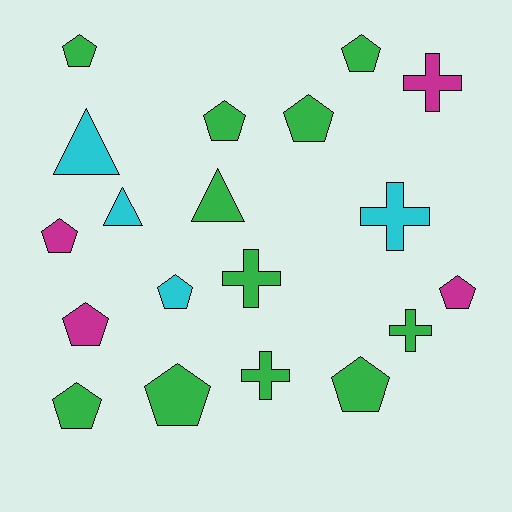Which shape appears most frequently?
Pentagon, with 11 objects.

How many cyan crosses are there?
There is 1 cyan cross.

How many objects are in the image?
There are 19 objects.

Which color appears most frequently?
Green, with 11 objects.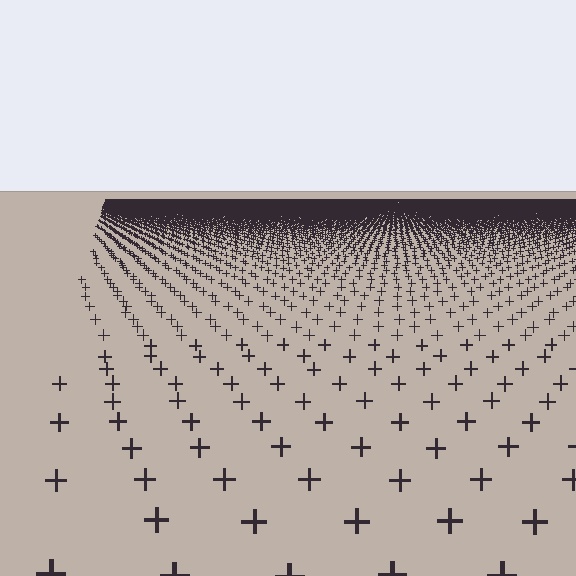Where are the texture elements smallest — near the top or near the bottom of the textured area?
Near the top.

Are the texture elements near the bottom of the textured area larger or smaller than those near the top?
Larger. Near the bottom, elements are closer to the viewer and appear at a bigger on-screen size.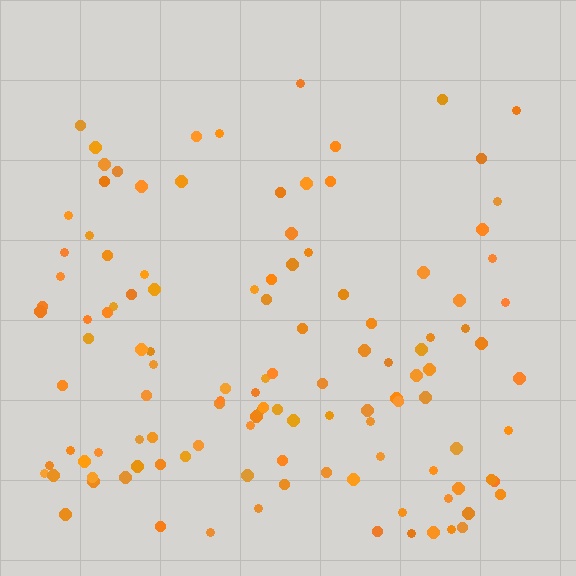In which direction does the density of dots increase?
From top to bottom, with the bottom side densest.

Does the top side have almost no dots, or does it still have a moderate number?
Still a moderate number, just noticeably fewer than the bottom.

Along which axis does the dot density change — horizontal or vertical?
Vertical.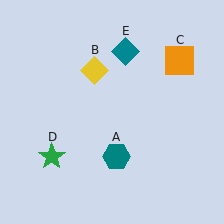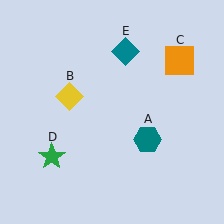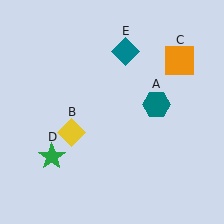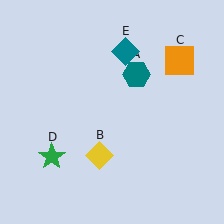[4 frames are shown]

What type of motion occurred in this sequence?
The teal hexagon (object A), yellow diamond (object B) rotated counterclockwise around the center of the scene.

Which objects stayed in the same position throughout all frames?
Orange square (object C) and green star (object D) and teal diamond (object E) remained stationary.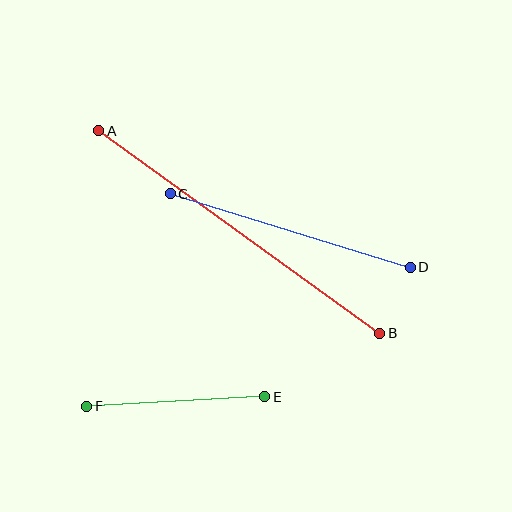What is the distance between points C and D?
The distance is approximately 251 pixels.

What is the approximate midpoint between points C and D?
The midpoint is at approximately (290, 230) pixels.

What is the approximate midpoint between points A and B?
The midpoint is at approximately (239, 232) pixels.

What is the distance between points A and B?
The distance is approximately 346 pixels.